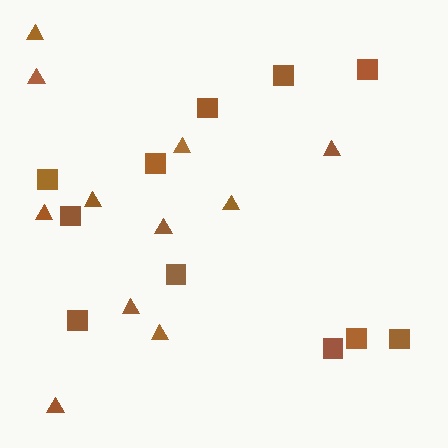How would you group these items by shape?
There are 2 groups: one group of squares (11) and one group of triangles (11).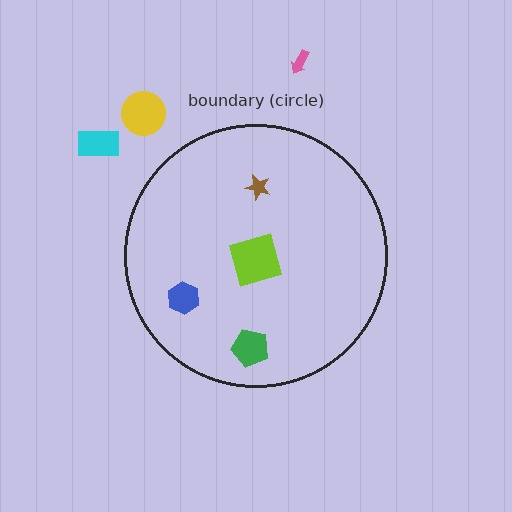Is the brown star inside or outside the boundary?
Inside.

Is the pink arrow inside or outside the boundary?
Outside.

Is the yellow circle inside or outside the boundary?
Outside.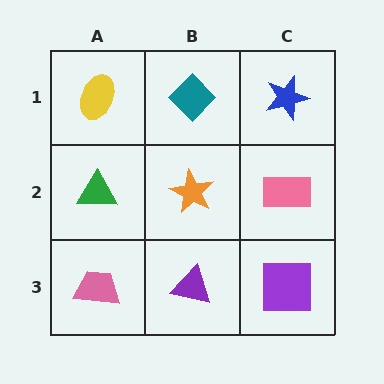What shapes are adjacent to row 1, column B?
An orange star (row 2, column B), a yellow ellipse (row 1, column A), a blue star (row 1, column C).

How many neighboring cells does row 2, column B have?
4.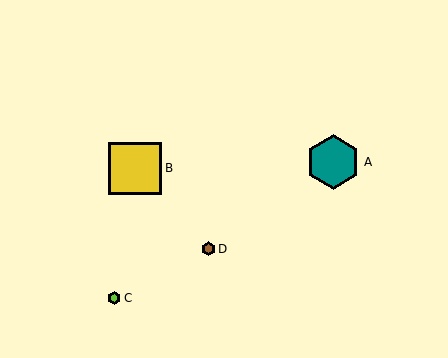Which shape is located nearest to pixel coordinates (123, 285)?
The lime hexagon (labeled C) at (114, 298) is nearest to that location.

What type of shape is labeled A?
Shape A is a teal hexagon.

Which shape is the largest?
The teal hexagon (labeled A) is the largest.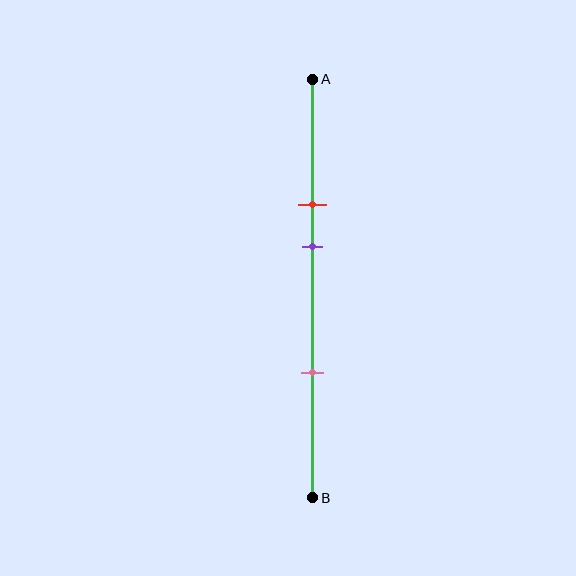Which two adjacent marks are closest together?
The red and purple marks are the closest adjacent pair.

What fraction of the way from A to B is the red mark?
The red mark is approximately 30% (0.3) of the way from A to B.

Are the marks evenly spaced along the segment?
No, the marks are not evenly spaced.